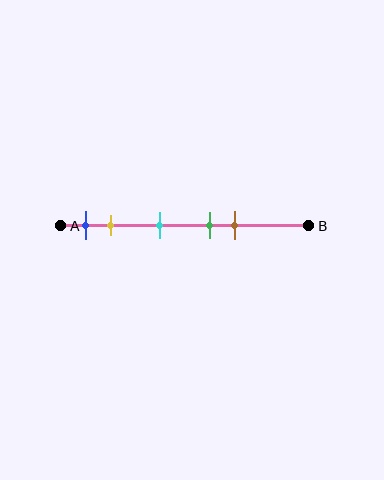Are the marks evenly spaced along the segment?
No, the marks are not evenly spaced.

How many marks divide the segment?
There are 5 marks dividing the segment.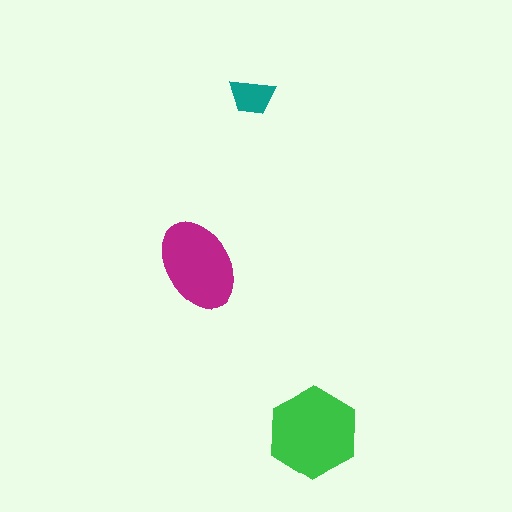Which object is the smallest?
The teal trapezoid.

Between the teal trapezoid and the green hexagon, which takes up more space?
The green hexagon.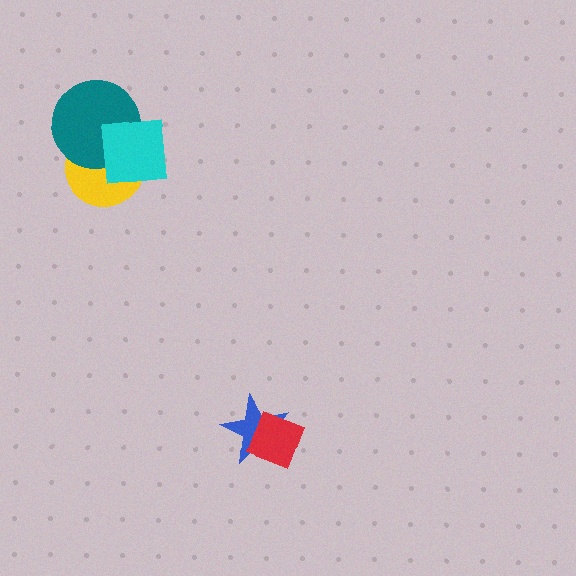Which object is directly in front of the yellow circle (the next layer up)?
The teal circle is directly in front of the yellow circle.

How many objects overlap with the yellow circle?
2 objects overlap with the yellow circle.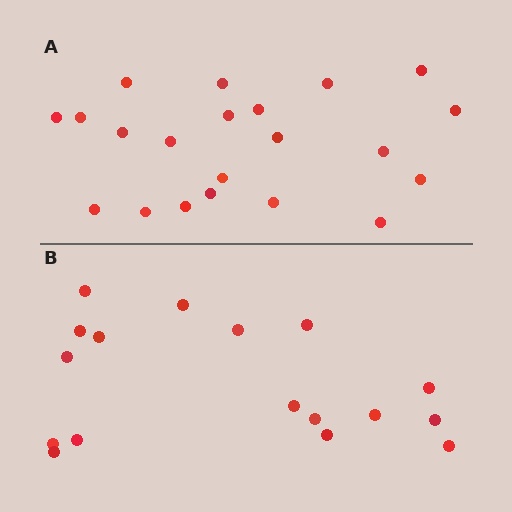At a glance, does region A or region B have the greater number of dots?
Region A (the top region) has more dots.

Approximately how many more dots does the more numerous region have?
Region A has about 4 more dots than region B.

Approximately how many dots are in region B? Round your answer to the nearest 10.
About 20 dots. (The exact count is 17, which rounds to 20.)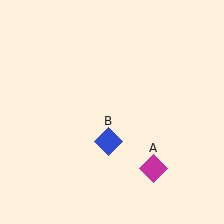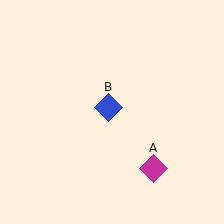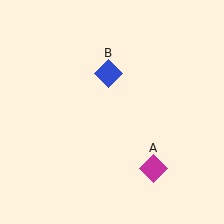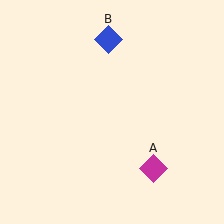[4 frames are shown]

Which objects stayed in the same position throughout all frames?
Magenta diamond (object A) remained stationary.